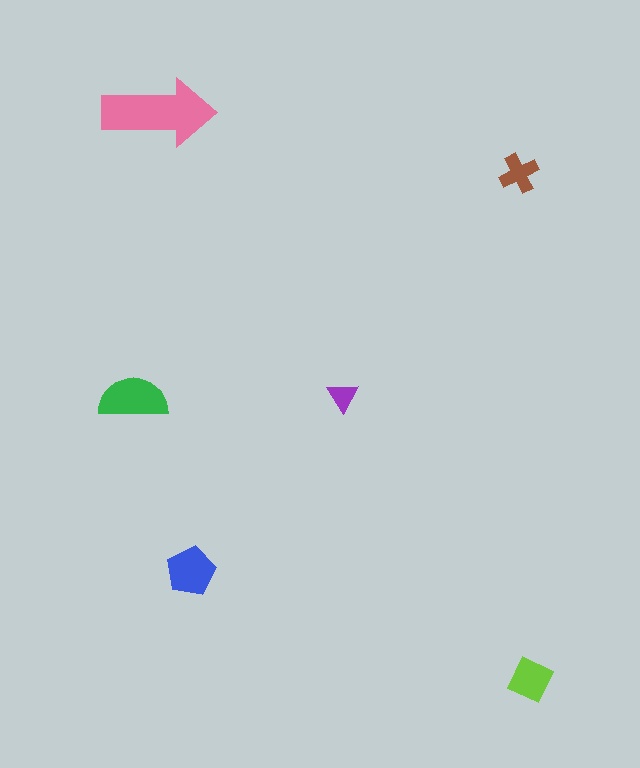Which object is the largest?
The pink arrow.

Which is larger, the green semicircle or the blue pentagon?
The green semicircle.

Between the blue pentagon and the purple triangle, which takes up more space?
The blue pentagon.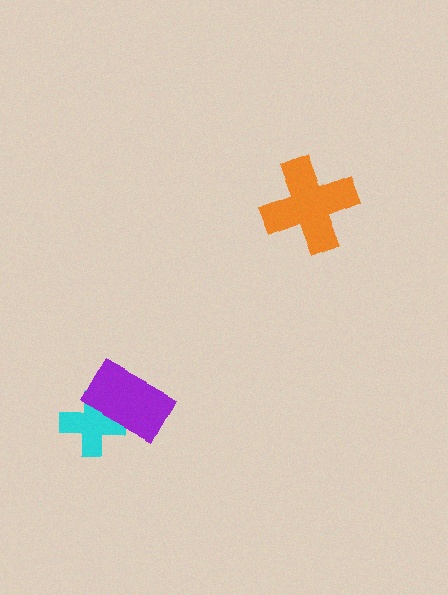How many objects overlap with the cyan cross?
1 object overlaps with the cyan cross.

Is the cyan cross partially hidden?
Yes, it is partially covered by another shape.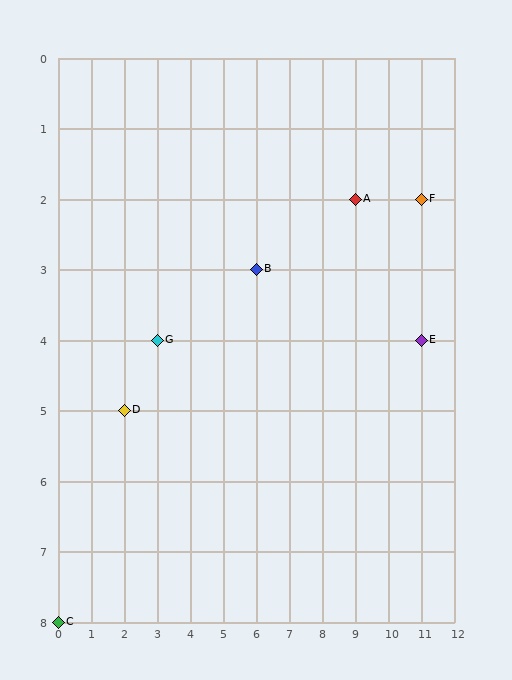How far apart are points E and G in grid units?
Points E and G are 8 columns apart.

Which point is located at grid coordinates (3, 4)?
Point G is at (3, 4).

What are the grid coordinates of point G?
Point G is at grid coordinates (3, 4).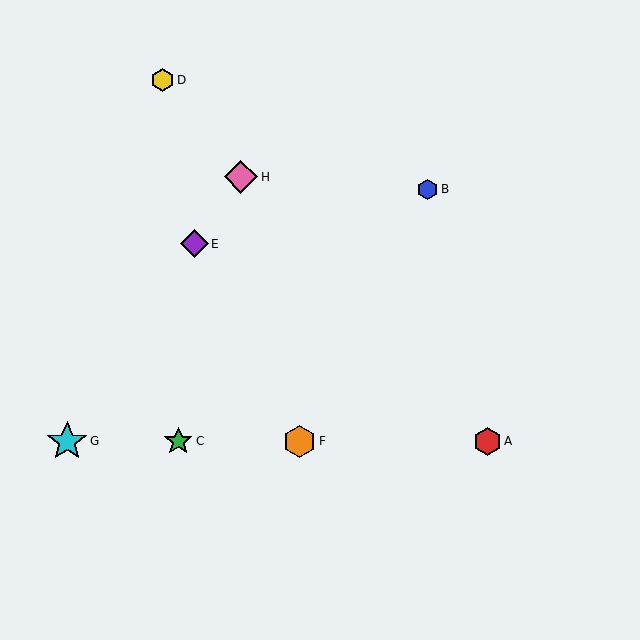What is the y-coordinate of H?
Object H is at y≈177.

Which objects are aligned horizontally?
Objects A, C, F, G are aligned horizontally.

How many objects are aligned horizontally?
4 objects (A, C, F, G) are aligned horizontally.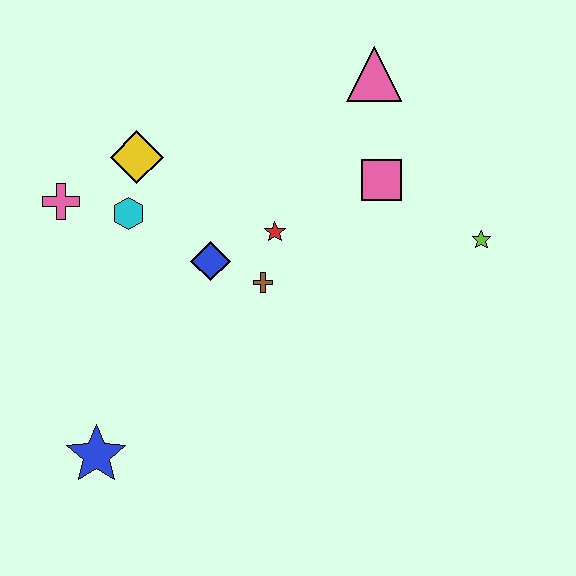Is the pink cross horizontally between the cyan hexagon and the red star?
No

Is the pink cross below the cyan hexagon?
No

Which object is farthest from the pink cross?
The lime star is farthest from the pink cross.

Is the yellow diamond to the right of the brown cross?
No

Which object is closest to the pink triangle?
The pink square is closest to the pink triangle.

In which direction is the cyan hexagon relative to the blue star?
The cyan hexagon is above the blue star.